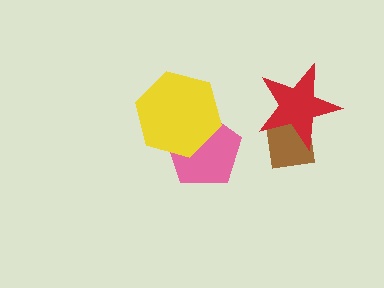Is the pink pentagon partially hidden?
Yes, it is partially covered by another shape.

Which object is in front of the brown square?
The red star is in front of the brown square.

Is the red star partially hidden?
No, no other shape covers it.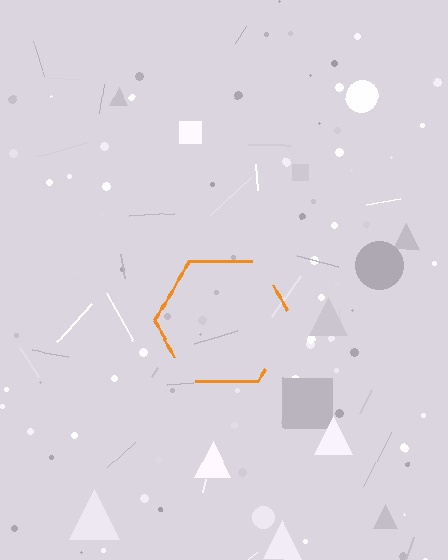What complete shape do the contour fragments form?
The contour fragments form a hexagon.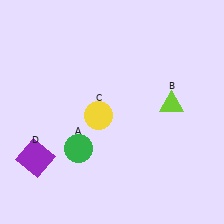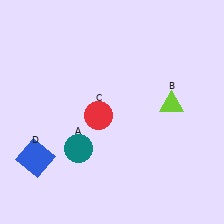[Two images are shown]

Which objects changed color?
A changed from green to teal. C changed from yellow to red. D changed from purple to blue.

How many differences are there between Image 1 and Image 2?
There are 3 differences between the two images.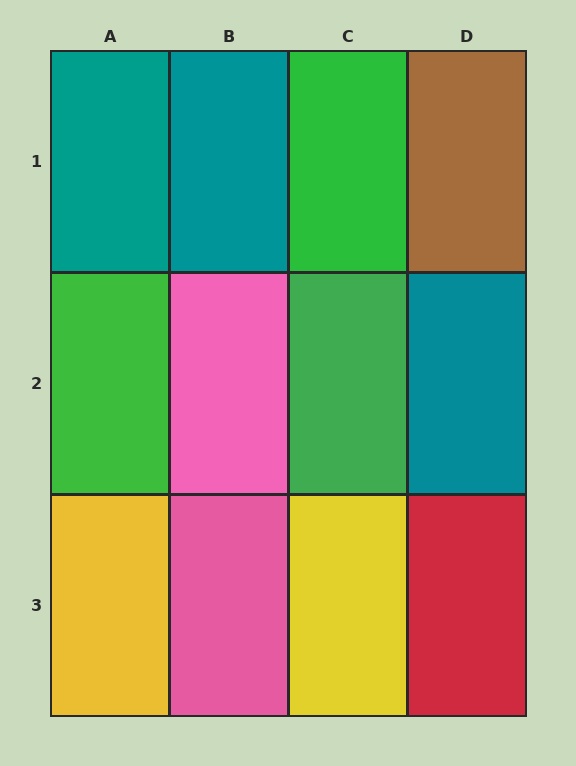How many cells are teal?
3 cells are teal.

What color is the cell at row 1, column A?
Teal.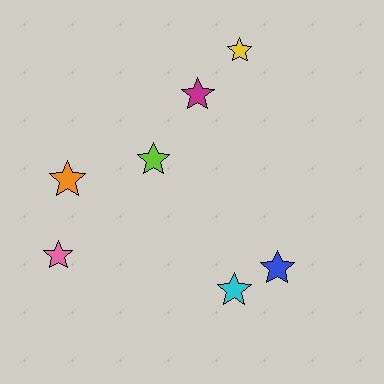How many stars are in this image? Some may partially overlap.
There are 7 stars.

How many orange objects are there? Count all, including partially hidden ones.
There is 1 orange object.